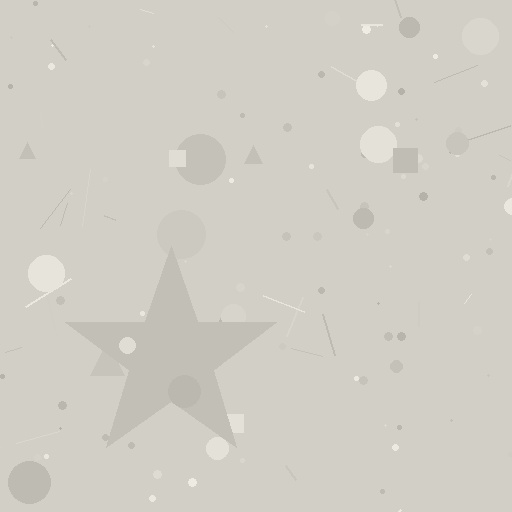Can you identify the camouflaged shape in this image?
The camouflaged shape is a star.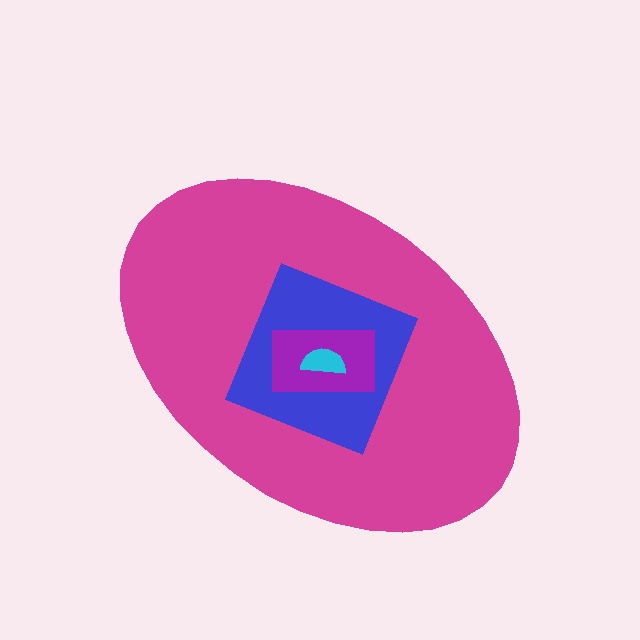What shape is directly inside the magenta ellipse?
The blue diamond.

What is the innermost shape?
The cyan semicircle.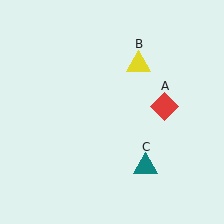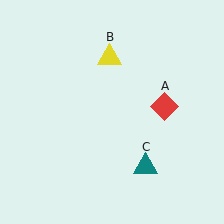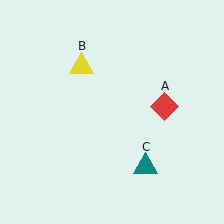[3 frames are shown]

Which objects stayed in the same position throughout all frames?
Red diamond (object A) and teal triangle (object C) remained stationary.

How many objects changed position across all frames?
1 object changed position: yellow triangle (object B).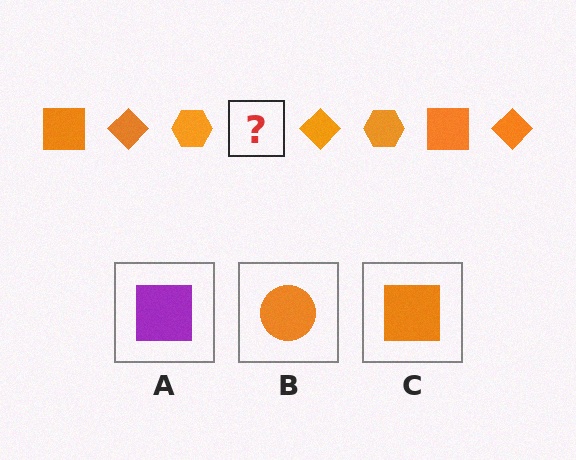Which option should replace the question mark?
Option C.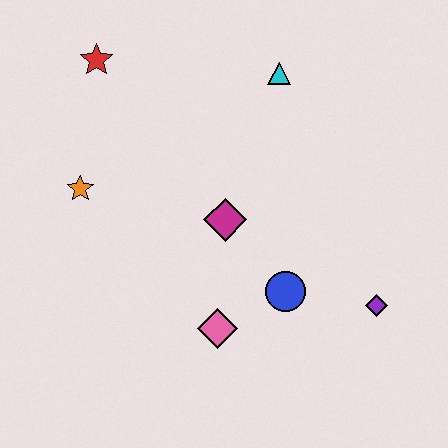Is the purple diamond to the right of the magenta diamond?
Yes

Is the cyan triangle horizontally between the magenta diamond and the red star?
No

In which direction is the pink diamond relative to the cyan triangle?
The pink diamond is below the cyan triangle.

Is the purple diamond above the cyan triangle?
No